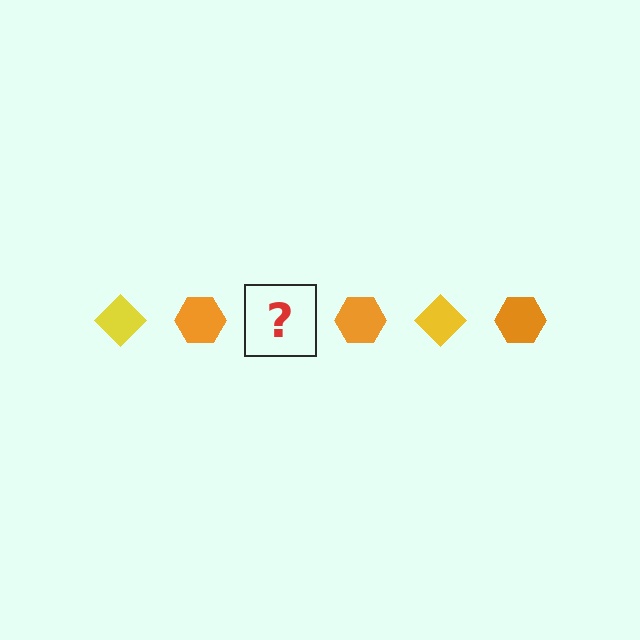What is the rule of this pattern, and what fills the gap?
The rule is that the pattern alternates between yellow diamond and orange hexagon. The gap should be filled with a yellow diamond.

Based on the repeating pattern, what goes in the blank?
The blank should be a yellow diamond.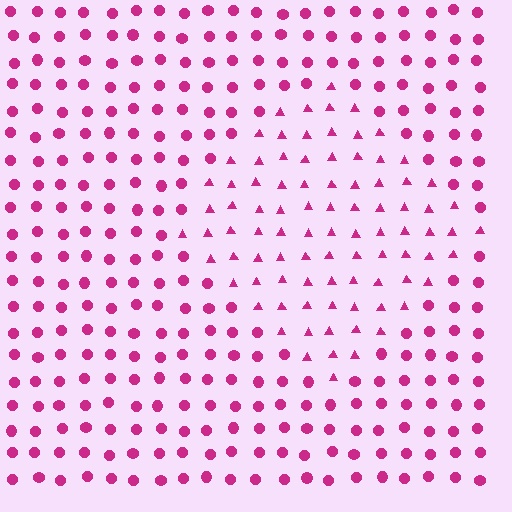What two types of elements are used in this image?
The image uses triangles inside the diamond region and circles outside it.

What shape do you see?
I see a diamond.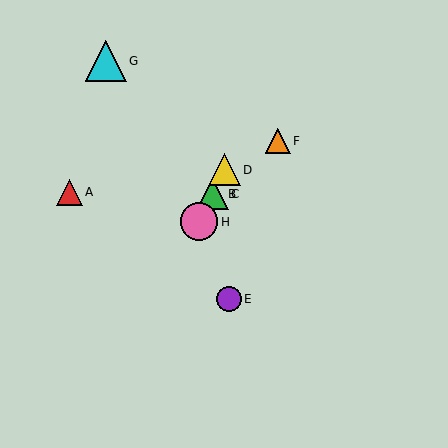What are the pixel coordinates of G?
Object G is at (106, 61).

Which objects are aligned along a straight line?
Objects B, C, D, H are aligned along a straight line.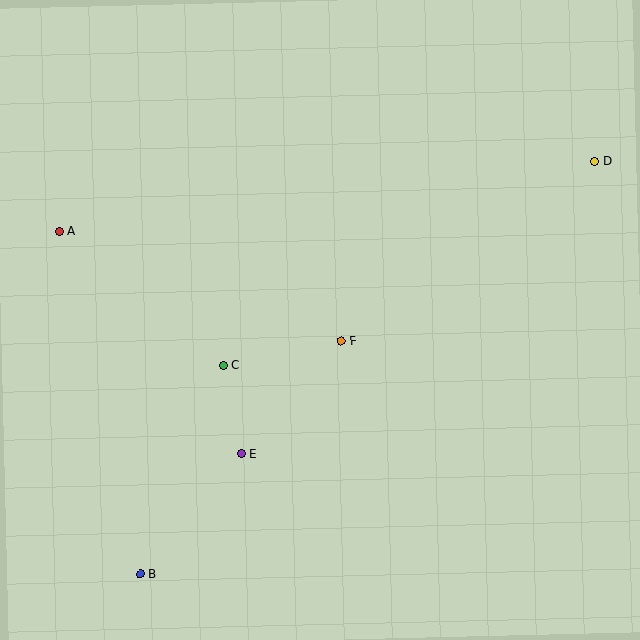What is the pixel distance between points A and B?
The distance between A and B is 352 pixels.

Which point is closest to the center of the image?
Point F at (341, 341) is closest to the center.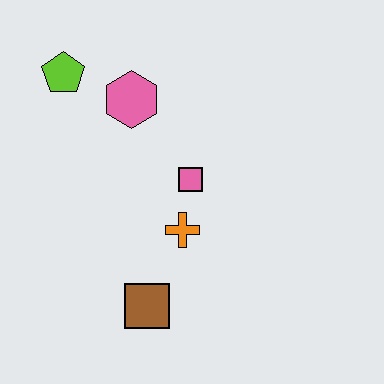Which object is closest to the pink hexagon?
The lime pentagon is closest to the pink hexagon.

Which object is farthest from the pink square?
The lime pentagon is farthest from the pink square.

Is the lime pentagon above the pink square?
Yes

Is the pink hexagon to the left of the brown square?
Yes